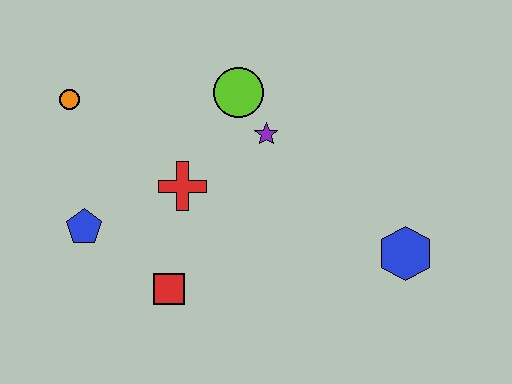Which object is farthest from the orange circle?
The blue hexagon is farthest from the orange circle.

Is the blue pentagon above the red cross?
No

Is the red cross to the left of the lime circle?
Yes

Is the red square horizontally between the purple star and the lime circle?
No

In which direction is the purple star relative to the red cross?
The purple star is to the right of the red cross.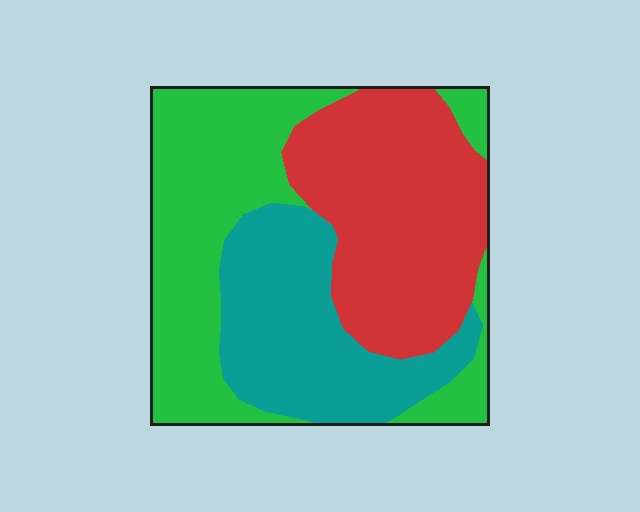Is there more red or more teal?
Red.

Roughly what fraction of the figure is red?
Red covers around 35% of the figure.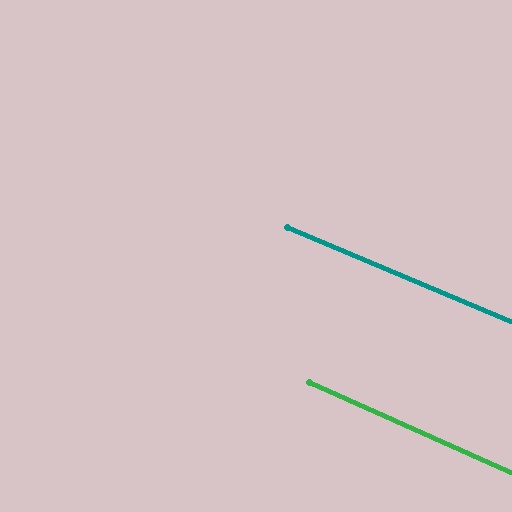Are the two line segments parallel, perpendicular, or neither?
Parallel — their directions differ by only 1.3°.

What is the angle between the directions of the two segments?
Approximately 1 degree.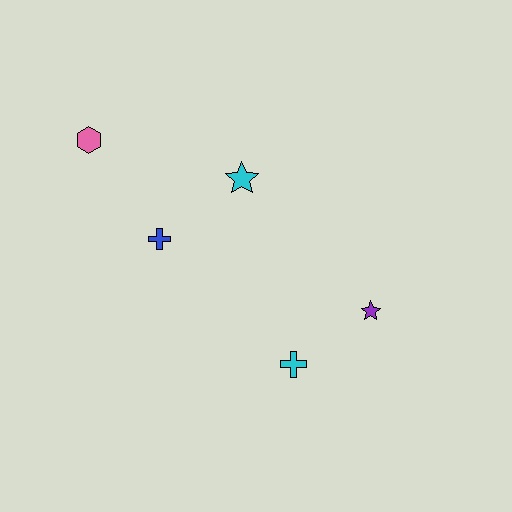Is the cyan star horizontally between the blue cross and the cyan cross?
Yes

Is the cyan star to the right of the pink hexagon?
Yes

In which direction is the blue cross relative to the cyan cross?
The blue cross is to the left of the cyan cross.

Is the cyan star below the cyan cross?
No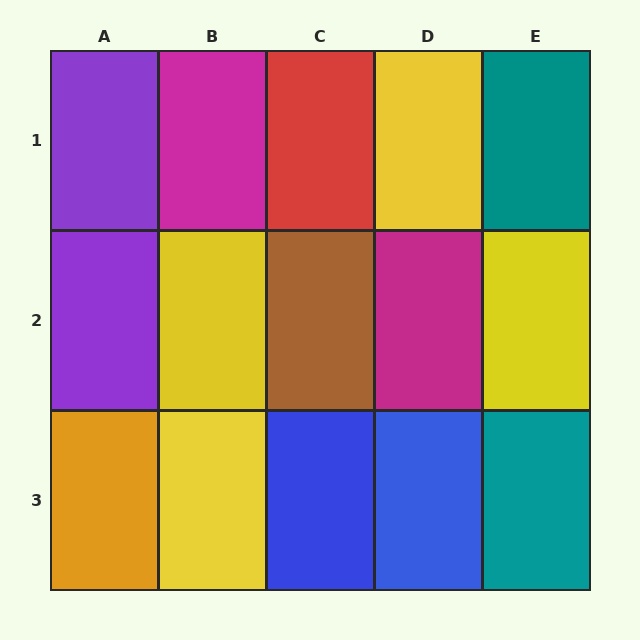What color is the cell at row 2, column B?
Yellow.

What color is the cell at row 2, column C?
Brown.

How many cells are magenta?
2 cells are magenta.